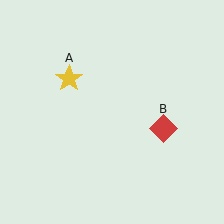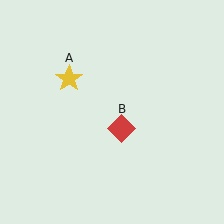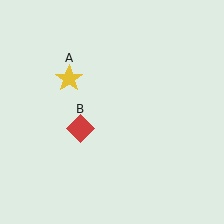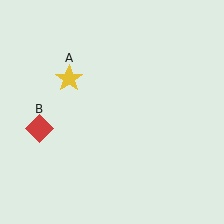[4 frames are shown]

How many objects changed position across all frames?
1 object changed position: red diamond (object B).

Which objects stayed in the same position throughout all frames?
Yellow star (object A) remained stationary.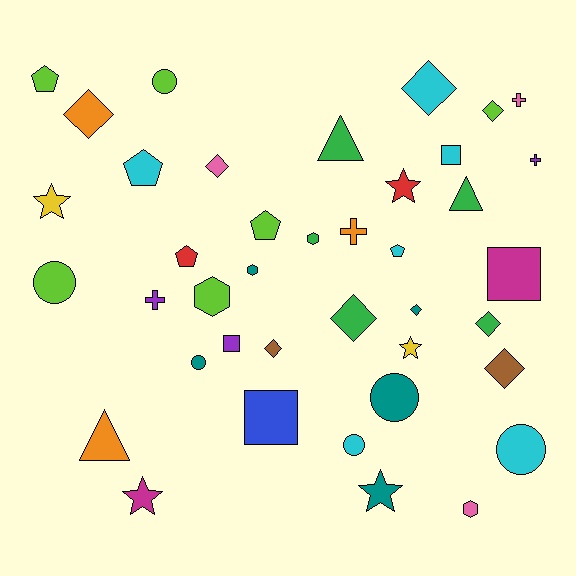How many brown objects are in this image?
There are 2 brown objects.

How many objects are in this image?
There are 40 objects.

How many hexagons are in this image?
There are 4 hexagons.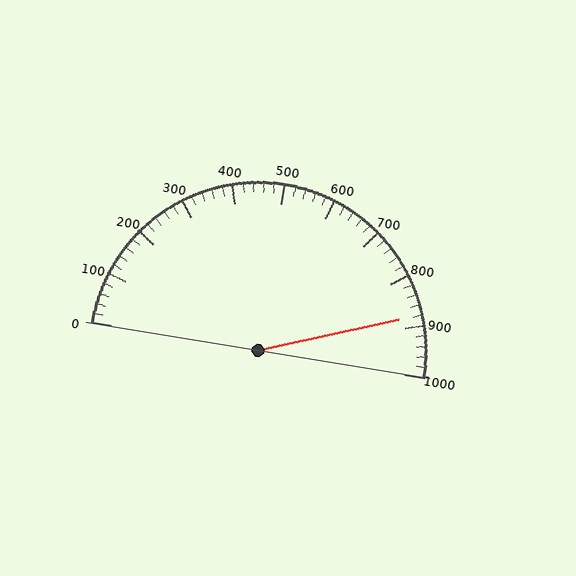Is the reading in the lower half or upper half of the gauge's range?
The reading is in the upper half of the range (0 to 1000).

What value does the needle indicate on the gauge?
The needle indicates approximately 880.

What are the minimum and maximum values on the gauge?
The gauge ranges from 0 to 1000.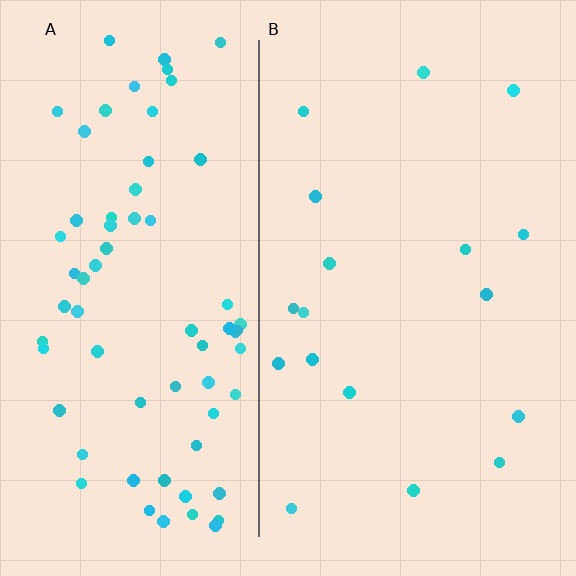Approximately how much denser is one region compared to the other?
Approximately 4.1× — region A over region B.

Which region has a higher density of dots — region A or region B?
A (the left).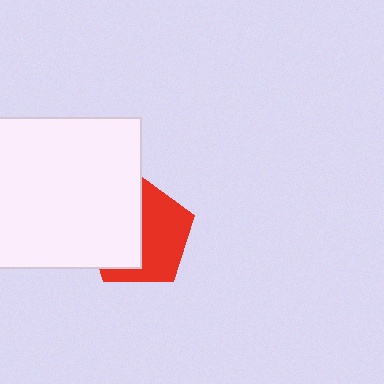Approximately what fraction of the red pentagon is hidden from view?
Roughly 48% of the red pentagon is hidden behind the white square.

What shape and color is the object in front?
The object in front is a white square.